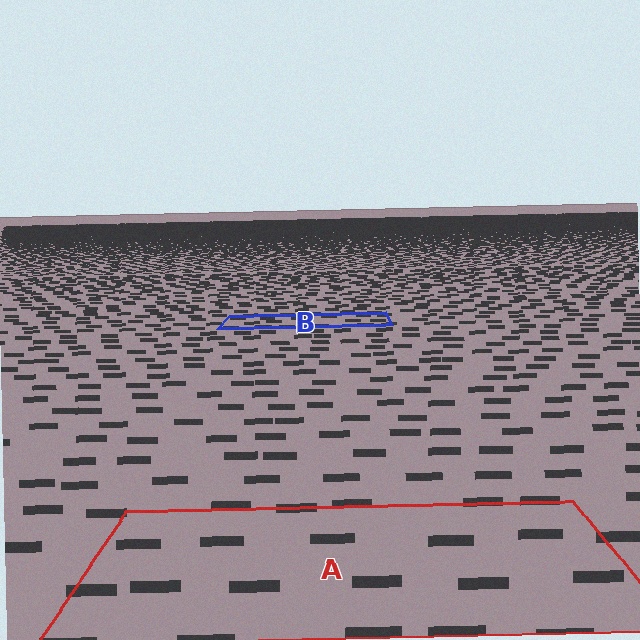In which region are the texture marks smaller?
The texture marks are smaller in region B, because it is farther away.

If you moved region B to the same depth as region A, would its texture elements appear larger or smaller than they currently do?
They would appear larger. At a closer depth, the same texture elements are projected at a bigger on-screen size.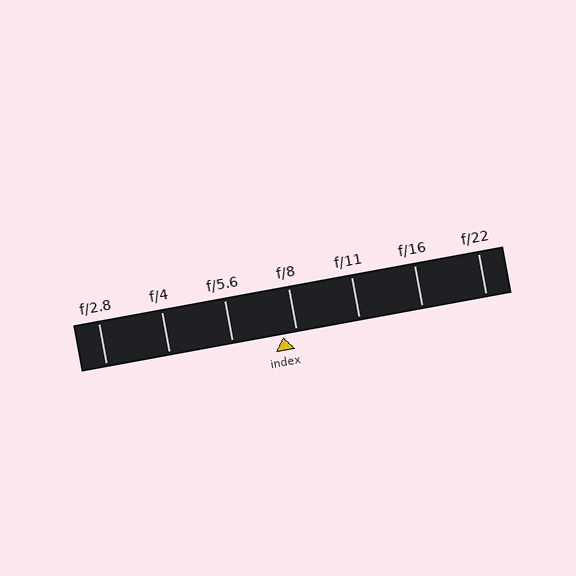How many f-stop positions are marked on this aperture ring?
There are 7 f-stop positions marked.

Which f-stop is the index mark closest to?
The index mark is closest to f/8.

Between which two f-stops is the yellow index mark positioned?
The index mark is between f/5.6 and f/8.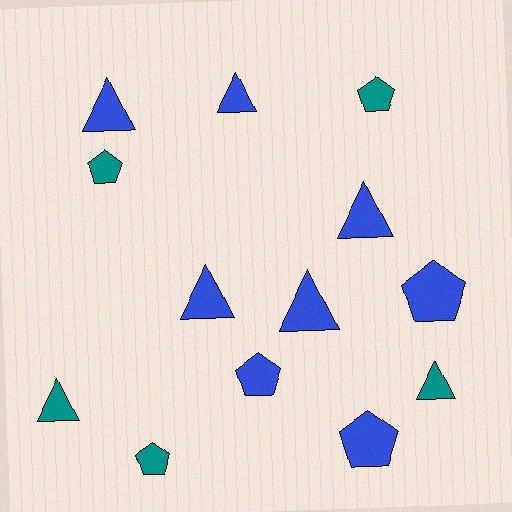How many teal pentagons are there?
There are 3 teal pentagons.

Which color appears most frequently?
Blue, with 8 objects.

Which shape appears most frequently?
Triangle, with 7 objects.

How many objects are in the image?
There are 13 objects.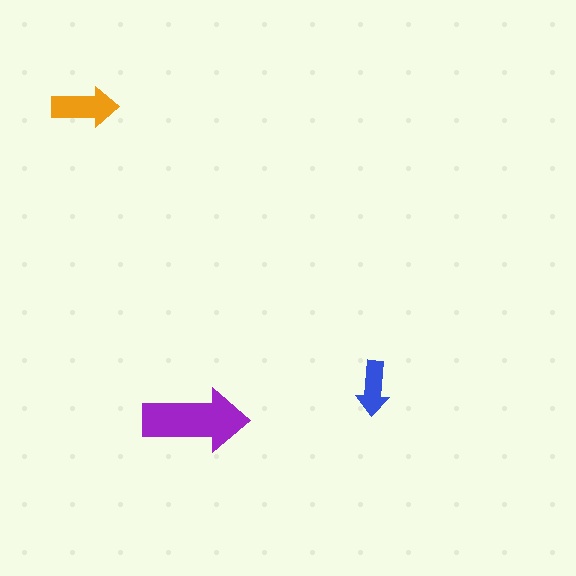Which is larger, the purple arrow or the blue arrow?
The purple one.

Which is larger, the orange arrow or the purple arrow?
The purple one.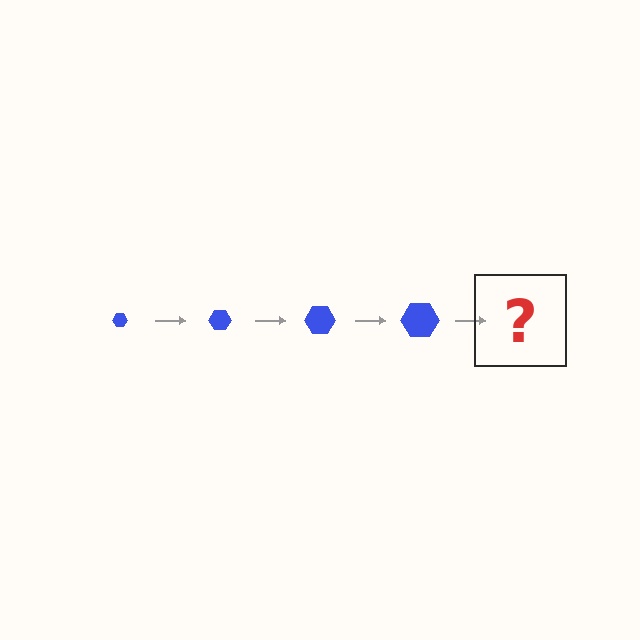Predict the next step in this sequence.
The next step is a blue hexagon, larger than the previous one.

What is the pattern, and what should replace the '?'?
The pattern is that the hexagon gets progressively larger each step. The '?' should be a blue hexagon, larger than the previous one.